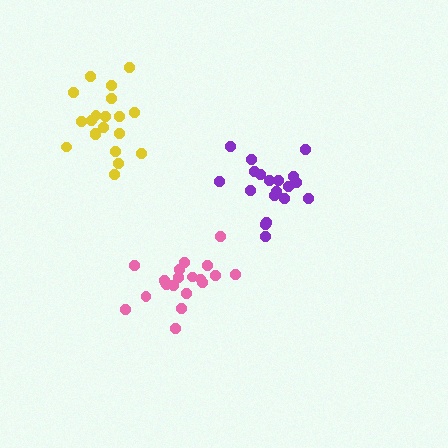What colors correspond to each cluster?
The clusters are colored: yellow, pink, purple.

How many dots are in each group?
Group 1: 20 dots, Group 2: 20 dots, Group 3: 19 dots (59 total).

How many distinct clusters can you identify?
There are 3 distinct clusters.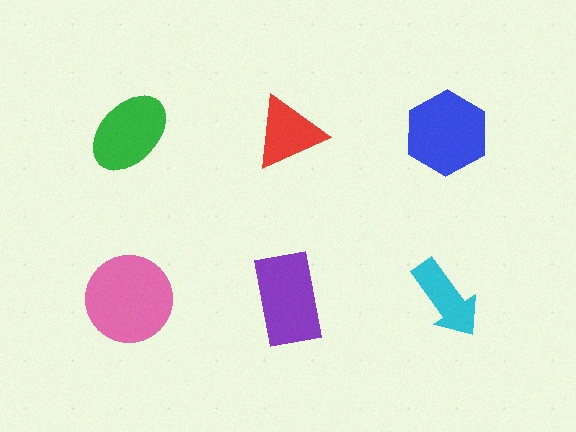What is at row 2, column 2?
A purple rectangle.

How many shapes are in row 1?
3 shapes.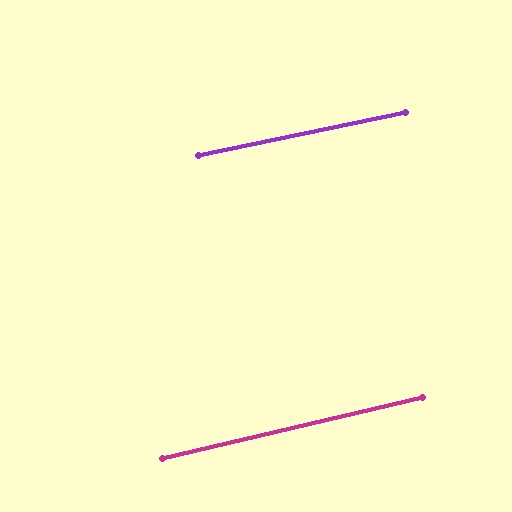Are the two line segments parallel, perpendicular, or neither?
Parallel — their directions differ by only 1.4°.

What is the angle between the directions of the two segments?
Approximately 1 degree.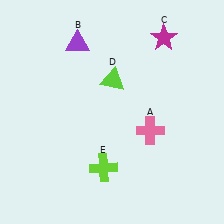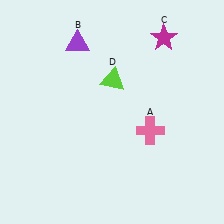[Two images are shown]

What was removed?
The lime cross (E) was removed in Image 2.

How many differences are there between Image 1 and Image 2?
There is 1 difference between the two images.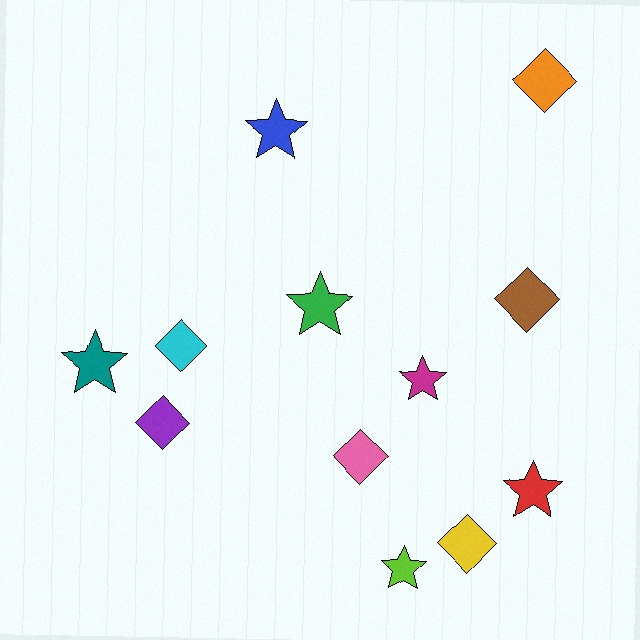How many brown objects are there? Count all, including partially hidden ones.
There is 1 brown object.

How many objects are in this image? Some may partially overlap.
There are 12 objects.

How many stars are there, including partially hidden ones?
There are 6 stars.